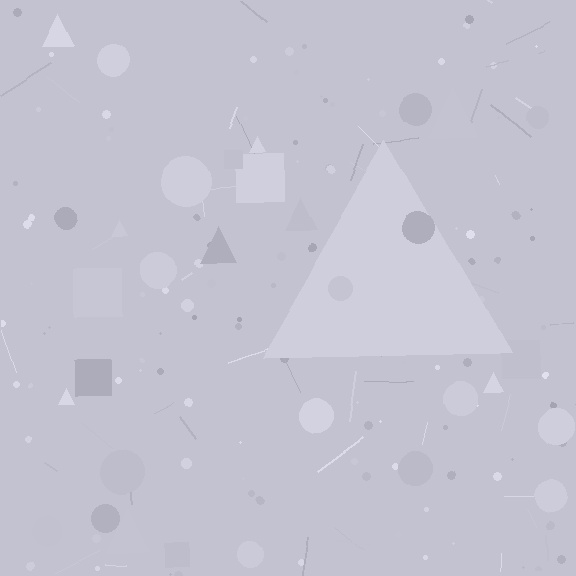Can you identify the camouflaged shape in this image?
The camouflaged shape is a triangle.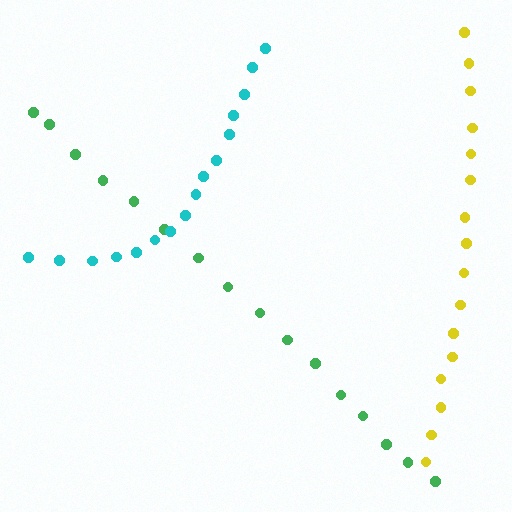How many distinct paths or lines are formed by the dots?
There are 3 distinct paths.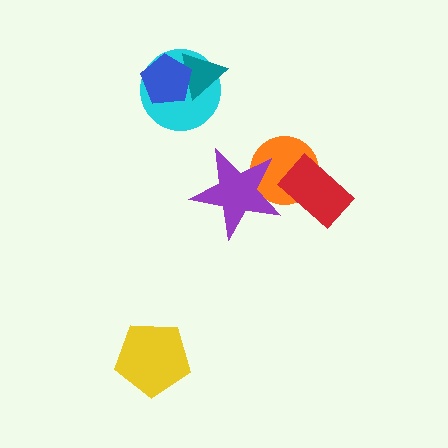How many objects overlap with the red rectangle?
1 object overlaps with the red rectangle.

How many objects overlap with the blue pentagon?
2 objects overlap with the blue pentagon.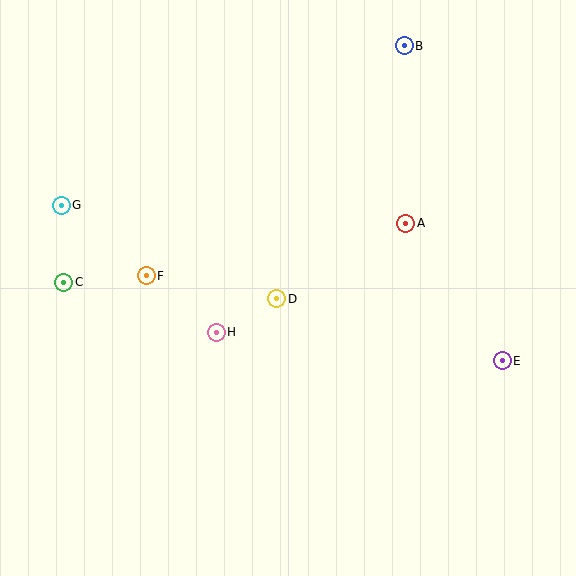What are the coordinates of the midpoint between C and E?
The midpoint between C and E is at (283, 321).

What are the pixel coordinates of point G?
Point G is at (61, 205).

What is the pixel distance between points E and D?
The distance between E and D is 234 pixels.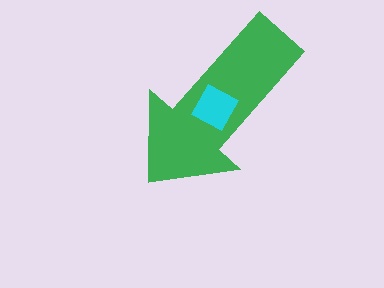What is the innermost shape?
The cyan square.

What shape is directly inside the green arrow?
The cyan square.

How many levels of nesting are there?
2.